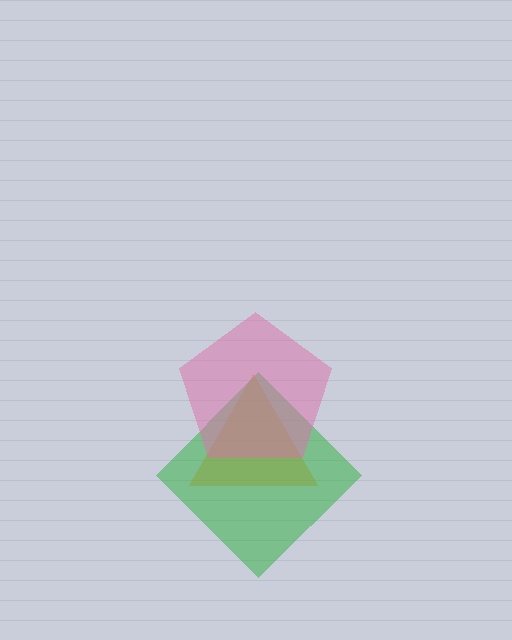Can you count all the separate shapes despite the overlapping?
Yes, there are 3 separate shapes.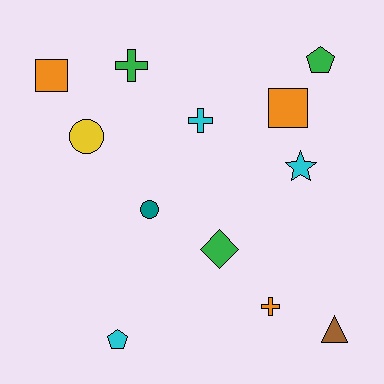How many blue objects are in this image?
There are no blue objects.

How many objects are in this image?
There are 12 objects.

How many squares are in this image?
There are 2 squares.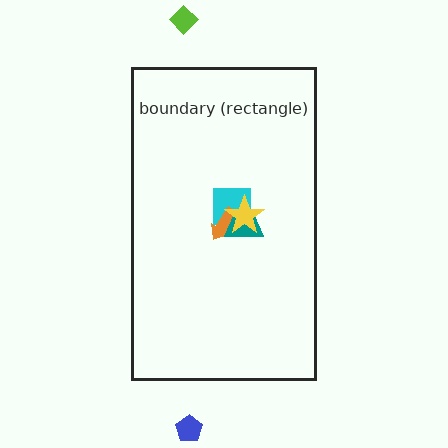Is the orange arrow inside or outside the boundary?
Inside.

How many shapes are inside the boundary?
4 inside, 2 outside.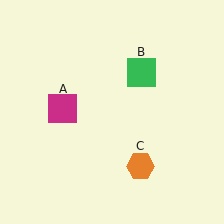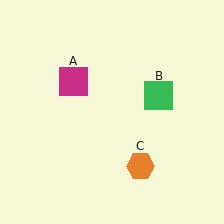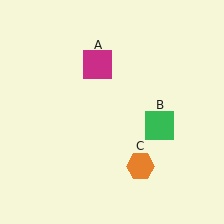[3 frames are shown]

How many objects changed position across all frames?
2 objects changed position: magenta square (object A), green square (object B).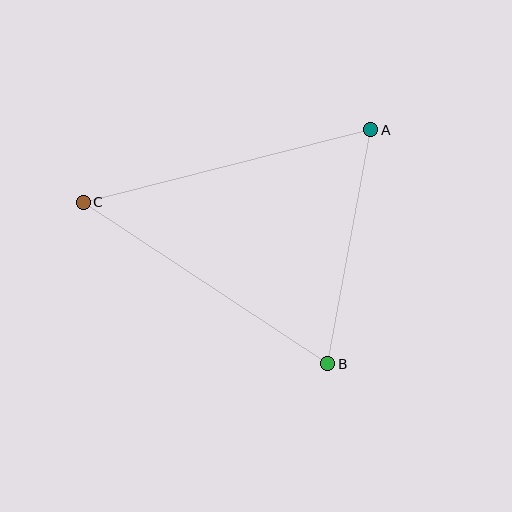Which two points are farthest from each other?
Points A and C are farthest from each other.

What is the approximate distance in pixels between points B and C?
The distance between B and C is approximately 293 pixels.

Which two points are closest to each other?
Points A and B are closest to each other.